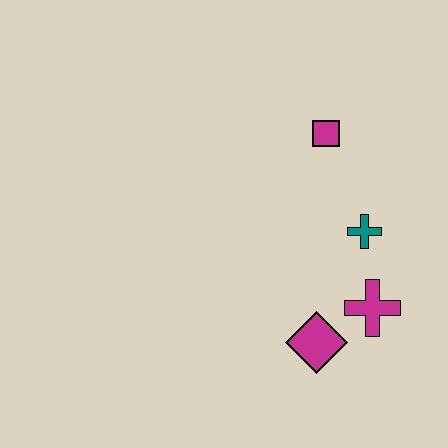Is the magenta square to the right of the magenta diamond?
Yes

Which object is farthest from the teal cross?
The magenta diamond is farthest from the teal cross.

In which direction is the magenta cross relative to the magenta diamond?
The magenta cross is to the right of the magenta diamond.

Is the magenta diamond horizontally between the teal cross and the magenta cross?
No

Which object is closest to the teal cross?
The magenta cross is closest to the teal cross.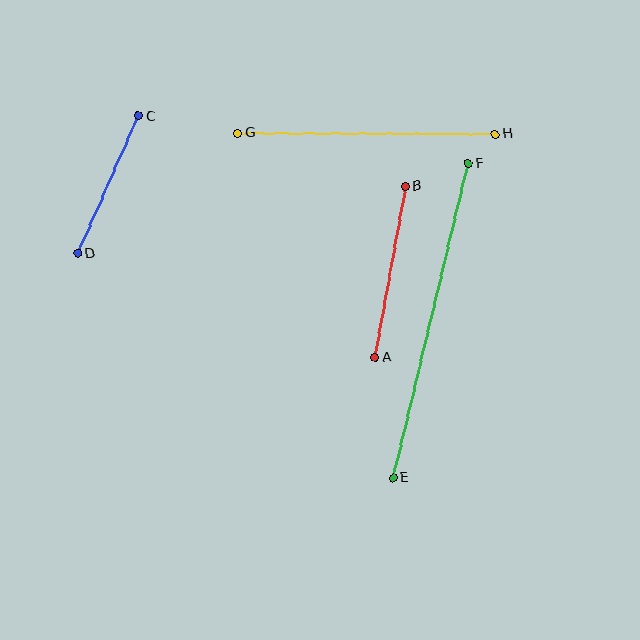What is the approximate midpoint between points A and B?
The midpoint is at approximately (390, 272) pixels.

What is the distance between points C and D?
The distance is approximately 150 pixels.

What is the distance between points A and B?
The distance is approximately 174 pixels.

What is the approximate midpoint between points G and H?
The midpoint is at approximately (367, 133) pixels.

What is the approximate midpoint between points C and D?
The midpoint is at approximately (108, 185) pixels.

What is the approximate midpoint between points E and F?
The midpoint is at approximately (430, 321) pixels.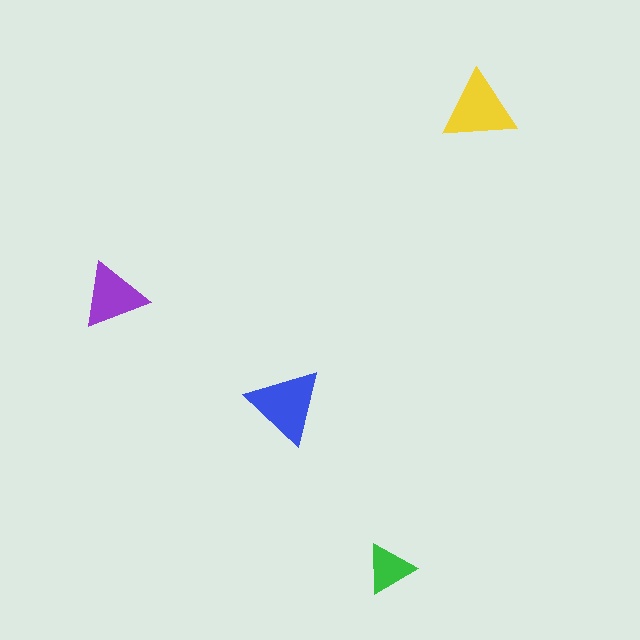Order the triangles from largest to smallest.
the blue one, the yellow one, the purple one, the green one.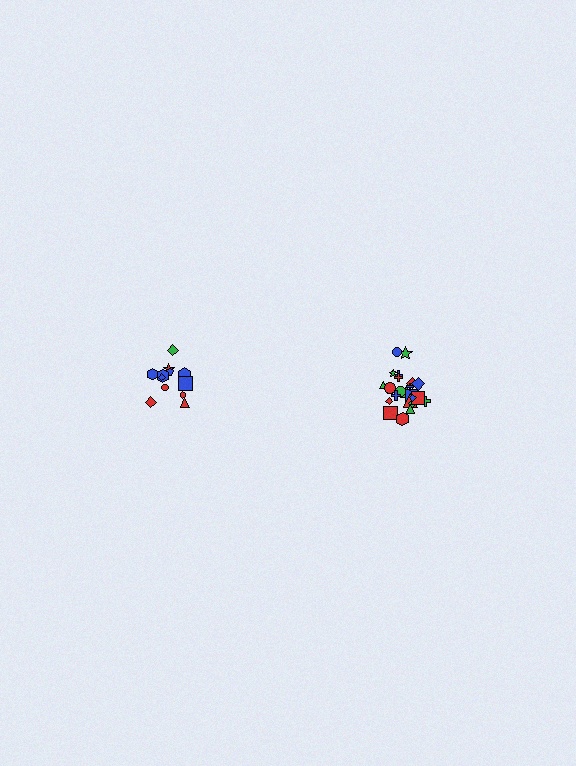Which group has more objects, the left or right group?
The right group.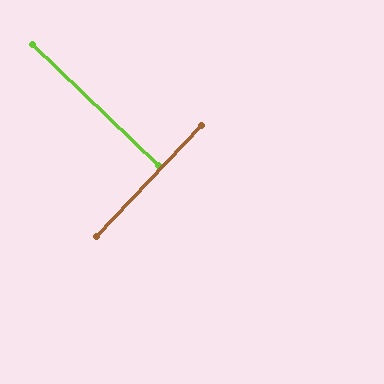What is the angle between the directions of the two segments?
Approximately 89 degrees.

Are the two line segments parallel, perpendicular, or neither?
Perpendicular — they meet at approximately 89°.